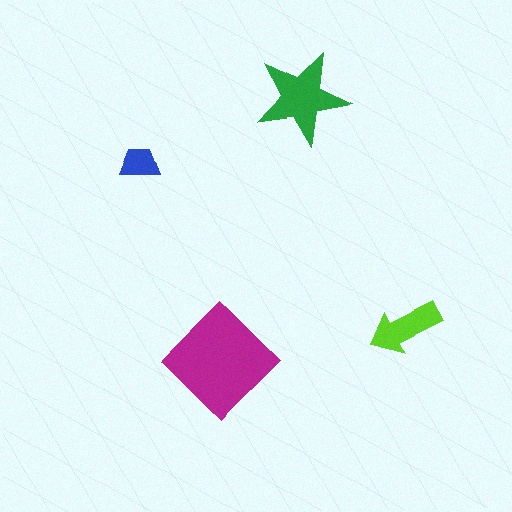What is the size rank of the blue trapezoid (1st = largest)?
4th.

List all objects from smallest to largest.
The blue trapezoid, the lime arrow, the green star, the magenta diamond.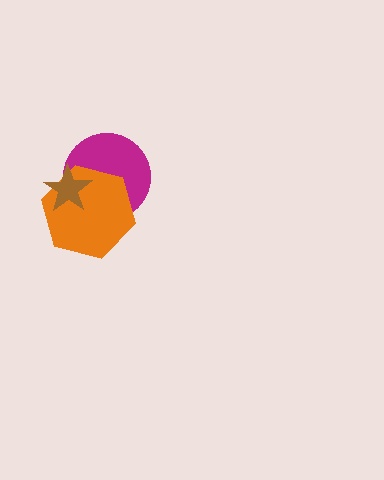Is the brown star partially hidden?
No, no other shape covers it.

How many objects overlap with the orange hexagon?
2 objects overlap with the orange hexagon.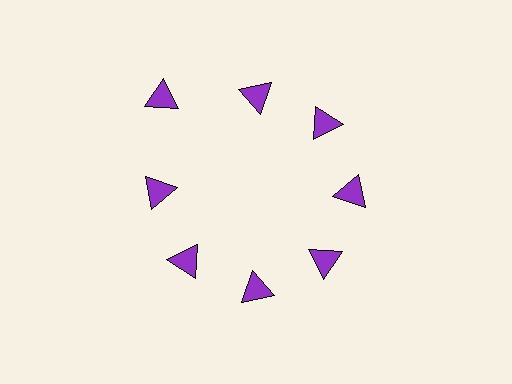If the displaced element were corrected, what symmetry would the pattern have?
It would have 8-fold rotational symmetry — the pattern would map onto itself every 45 degrees.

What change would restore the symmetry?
The symmetry would be restored by moving it inward, back onto the ring so that all 8 triangles sit at equal angles and equal distance from the center.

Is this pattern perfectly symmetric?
No. The 8 purple triangles are arranged in a ring, but one element near the 10 o'clock position is pushed outward from the center, breaking the 8-fold rotational symmetry.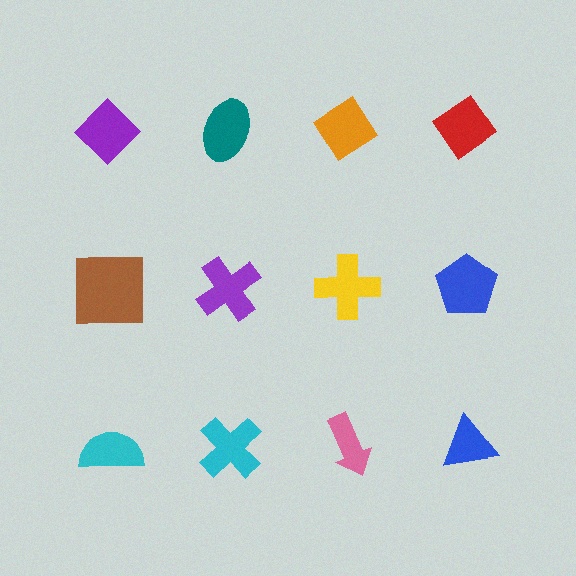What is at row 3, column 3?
A pink arrow.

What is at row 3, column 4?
A blue triangle.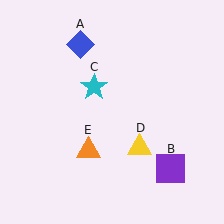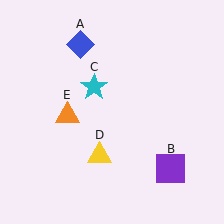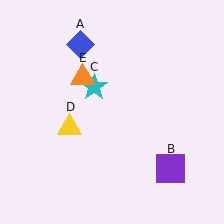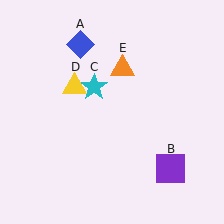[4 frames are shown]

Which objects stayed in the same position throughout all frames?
Blue diamond (object A) and purple square (object B) and cyan star (object C) remained stationary.